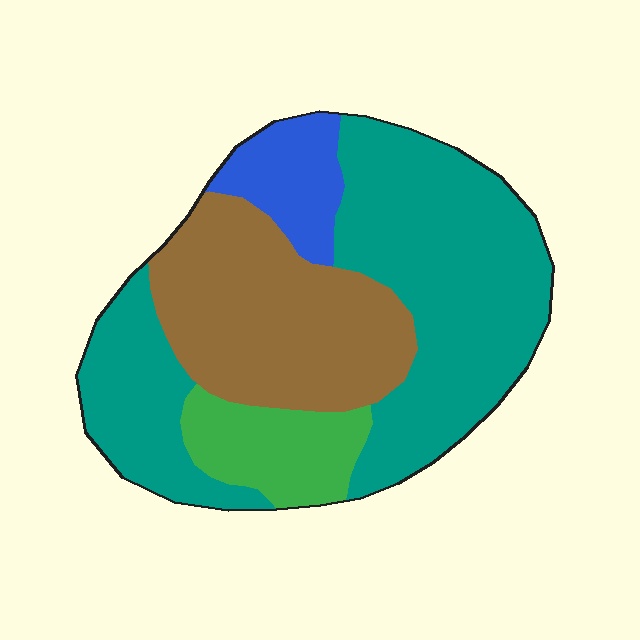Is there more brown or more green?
Brown.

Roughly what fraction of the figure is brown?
Brown takes up about one quarter (1/4) of the figure.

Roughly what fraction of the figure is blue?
Blue covers about 10% of the figure.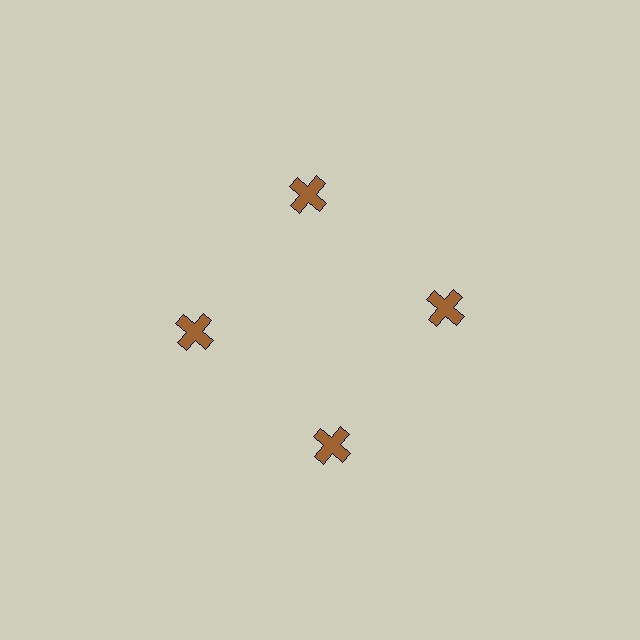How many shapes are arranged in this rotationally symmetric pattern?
There are 4 shapes, arranged in 4 groups of 1.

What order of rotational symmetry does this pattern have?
This pattern has 4-fold rotational symmetry.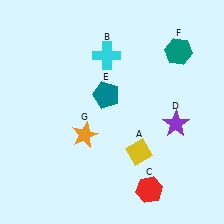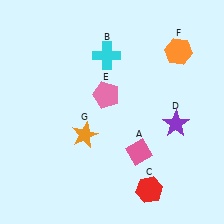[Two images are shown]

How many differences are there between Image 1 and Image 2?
There are 3 differences between the two images.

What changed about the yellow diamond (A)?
In Image 1, A is yellow. In Image 2, it changed to pink.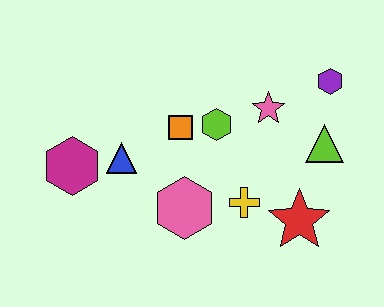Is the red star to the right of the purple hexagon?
No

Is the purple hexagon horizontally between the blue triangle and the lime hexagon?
No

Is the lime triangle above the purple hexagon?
No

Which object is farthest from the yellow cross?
The magenta hexagon is farthest from the yellow cross.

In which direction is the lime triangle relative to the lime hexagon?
The lime triangle is to the right of the lime hexagon.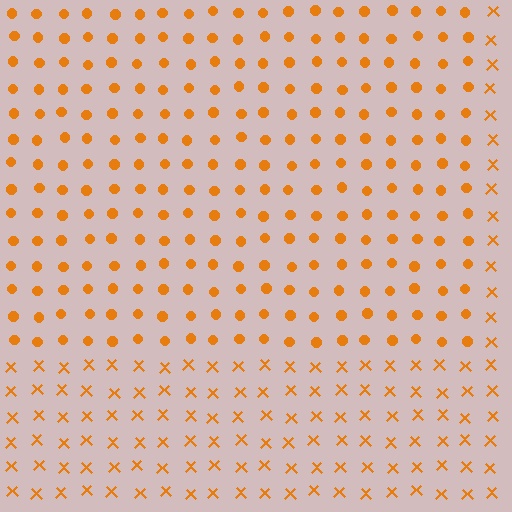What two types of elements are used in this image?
The image uses circles inside the rectangle region and X marks outside it.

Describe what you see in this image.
The image is filled with small orange elements arranged in a uniform grid. A rectangle-shaped region contains circles, while the surrounding area contains X marks. The boundary is defined purely by the change in element shape.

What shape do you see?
I see a rectangle.